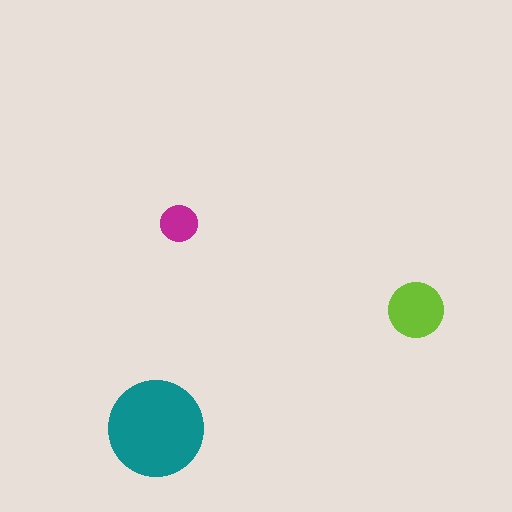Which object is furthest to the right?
The lime circle is rightmost.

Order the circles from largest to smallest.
the teal one, the lime one, the magenta one.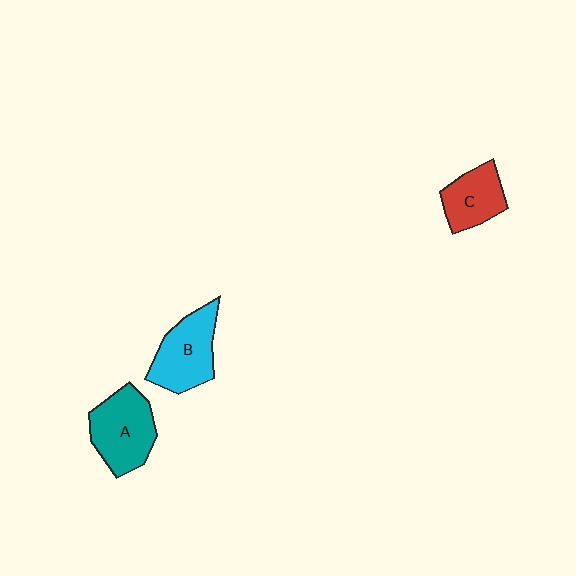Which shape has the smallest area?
Shape C (red).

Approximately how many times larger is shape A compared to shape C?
Approximately 1.4 times.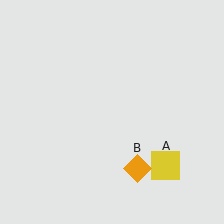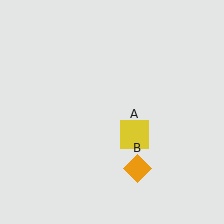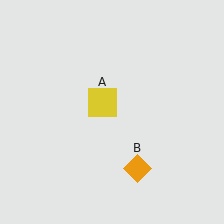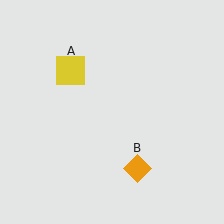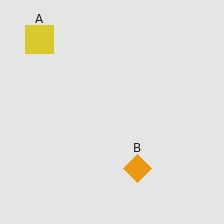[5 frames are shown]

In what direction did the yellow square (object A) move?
The yellow square (object A) moved up and to the left.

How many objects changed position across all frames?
1 object changed position: yellow square (object A).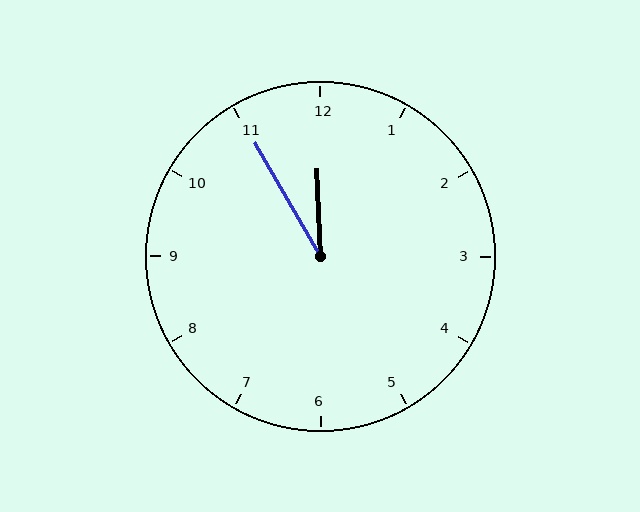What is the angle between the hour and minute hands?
Approximately 28 degrees.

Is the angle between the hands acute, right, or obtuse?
It is acute.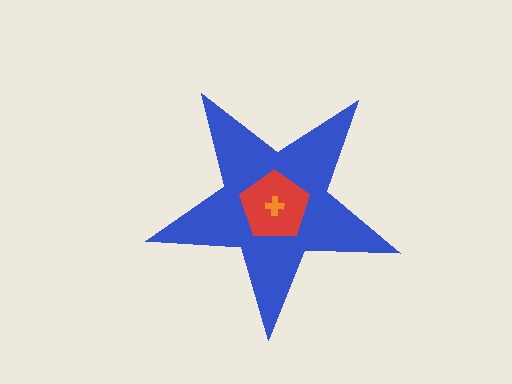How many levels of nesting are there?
3.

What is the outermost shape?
The blue star.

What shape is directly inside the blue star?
The red pentagon.